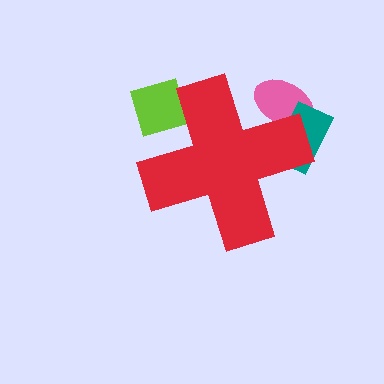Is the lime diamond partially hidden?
Yes, the lime diamond is partially hidden behind the red cross.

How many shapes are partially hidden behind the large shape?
3 shapes are partially hidden.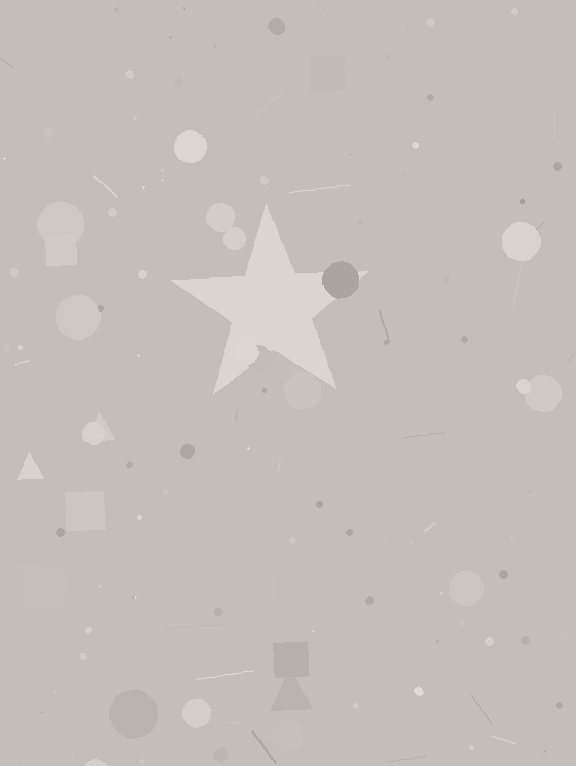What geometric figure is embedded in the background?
A star is embedded in the background.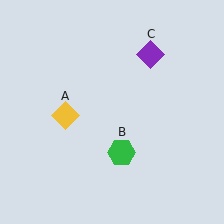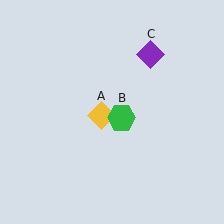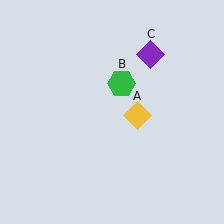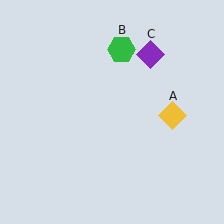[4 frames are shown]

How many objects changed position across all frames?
2 objects changed position: yellow diamond (object A), green hexagon (object B).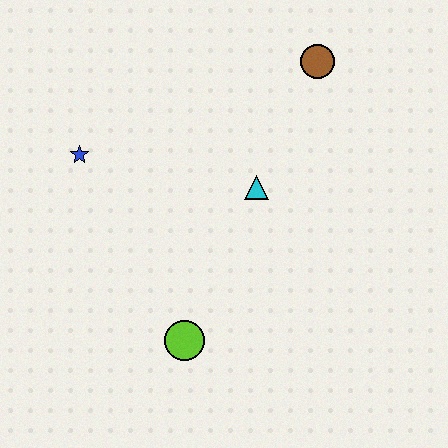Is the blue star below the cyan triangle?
No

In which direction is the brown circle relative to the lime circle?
The brown circle is above the lime circle.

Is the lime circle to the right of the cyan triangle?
No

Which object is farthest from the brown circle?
The lime circle is farthest from the brown circle.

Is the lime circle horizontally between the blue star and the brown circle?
Yes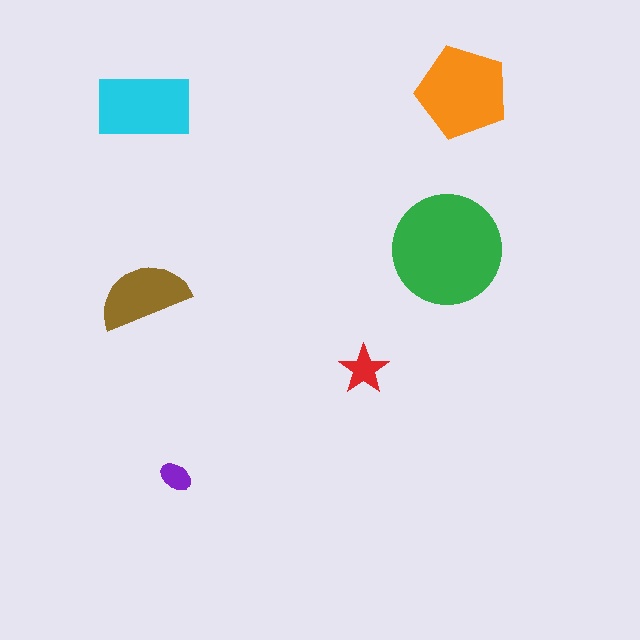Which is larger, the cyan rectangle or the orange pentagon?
The orange pentagon.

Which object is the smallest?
The purple ellipse.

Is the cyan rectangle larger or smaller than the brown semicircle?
Larger.